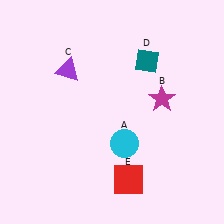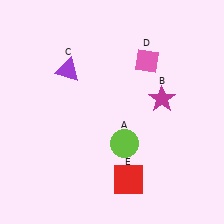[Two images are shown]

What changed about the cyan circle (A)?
In Image 1, A is cyan. In Image 2, it changed to lime.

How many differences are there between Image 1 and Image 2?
There are 2 differences between the two images.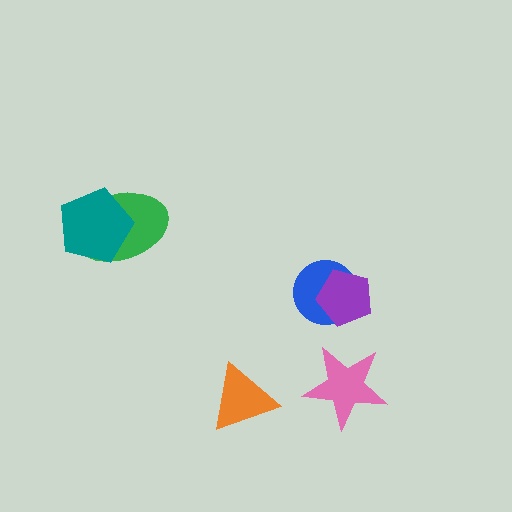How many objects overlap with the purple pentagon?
1 object overlaps with the purple pentagon.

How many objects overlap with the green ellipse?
1 object overlaps with the green ellipse.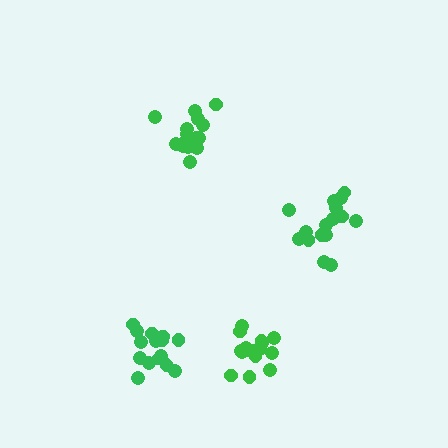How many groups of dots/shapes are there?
There are 4 groups.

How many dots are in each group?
Group 1: 17 dots, Group 2: 15 dots, Group 3: 20 dots, Group 4: 16 dots (68 total).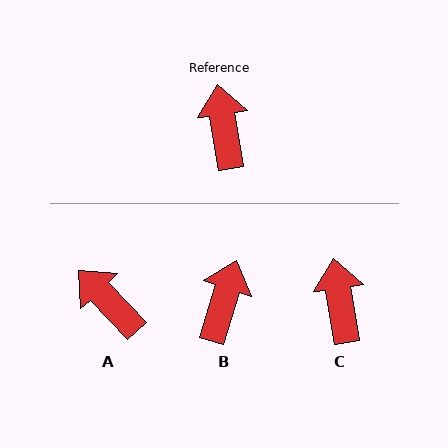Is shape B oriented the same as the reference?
No, it is off by about 26 degrees.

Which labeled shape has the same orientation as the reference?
C.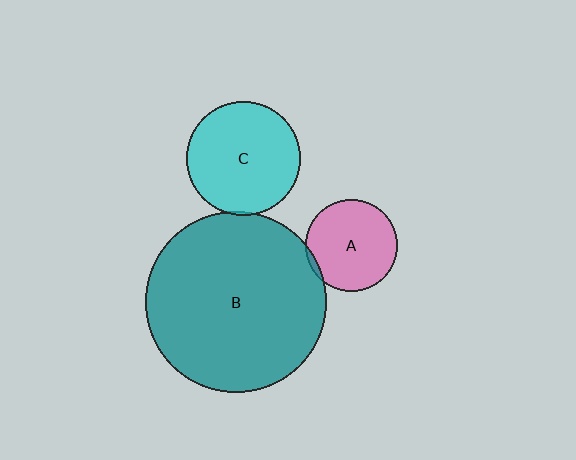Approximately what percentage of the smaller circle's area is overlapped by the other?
Approximately 5%.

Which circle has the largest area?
Circle B (teal).